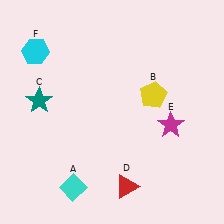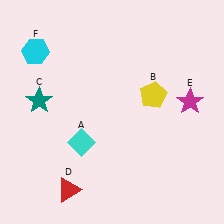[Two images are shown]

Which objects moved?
The objects that moved are: the cyan diamond (A), the red triangle (D), the magenta star (E).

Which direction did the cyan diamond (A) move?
The cyan diamond (A) moved up.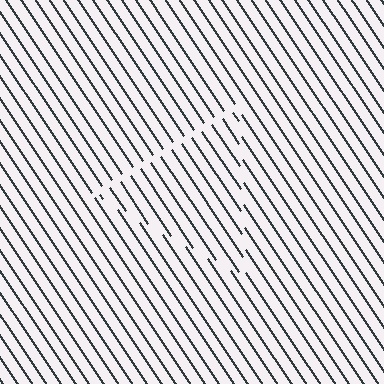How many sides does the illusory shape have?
3 sides — the line-ends trace a triangle.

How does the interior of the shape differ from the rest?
The interior of the shape contains the same grating, shifted by half a period — the contour is defined by the phase discontinuity where line-ends from the inner and outer gratings abut.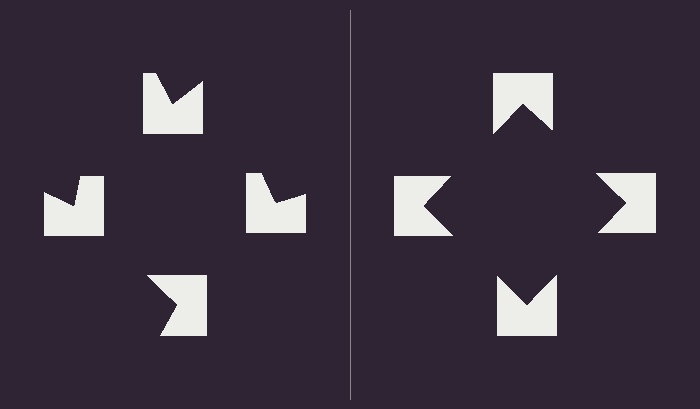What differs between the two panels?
The notched squares are positioned identically on both sides; only the wedge orientations differ. On the right they align to a square; on the left they are misaligned.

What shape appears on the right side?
An illusory square.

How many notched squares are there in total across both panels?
8 — 4 on each side.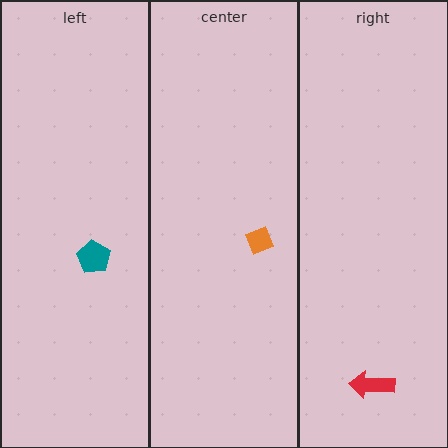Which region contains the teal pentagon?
The left region.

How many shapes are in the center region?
1.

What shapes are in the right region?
The red arrow.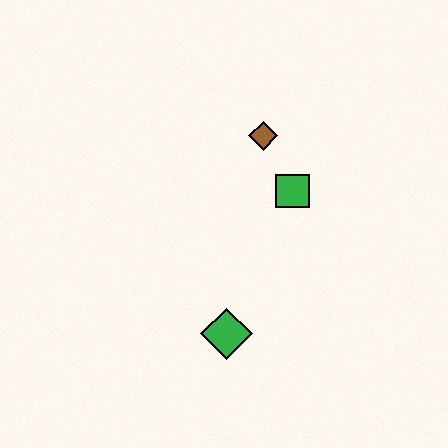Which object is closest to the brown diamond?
The green square is closest to the brown diamond.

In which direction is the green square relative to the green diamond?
The green square is above the green diamond.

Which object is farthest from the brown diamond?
The green diamond is farthest from the brown diamond.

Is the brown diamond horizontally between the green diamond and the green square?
Yes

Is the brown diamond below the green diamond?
No